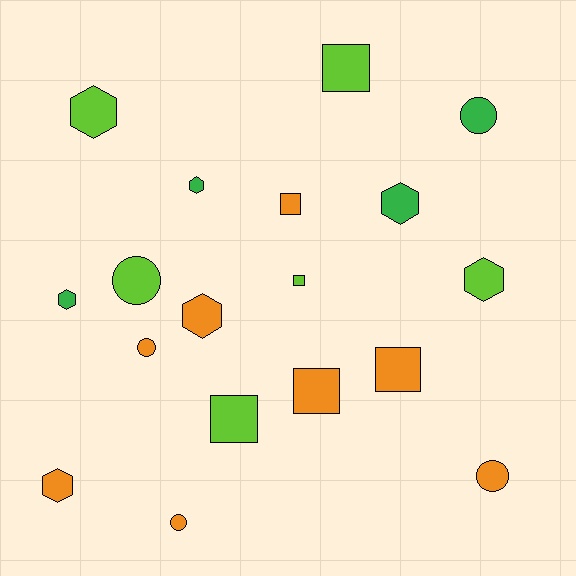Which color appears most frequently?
Orange, with 8 objects.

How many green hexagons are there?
There are 3 green hexagons.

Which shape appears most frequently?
Hexagon, with 7 objects.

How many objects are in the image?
There are 18 objects.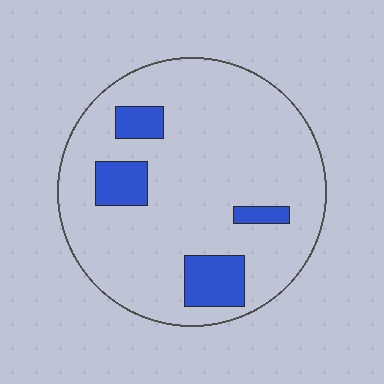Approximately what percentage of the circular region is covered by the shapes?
Approximately 15%.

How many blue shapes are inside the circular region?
4.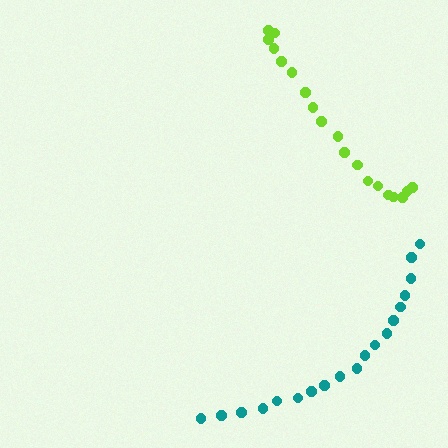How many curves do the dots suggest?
There are 2 distinct paths.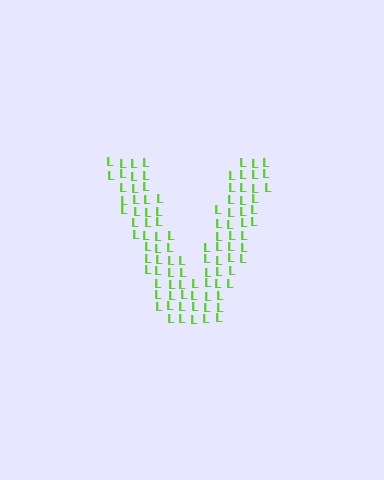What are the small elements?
The small elements are letter L's.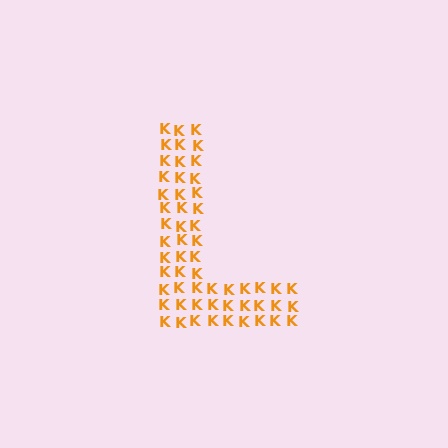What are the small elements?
The small elements are letter K's.